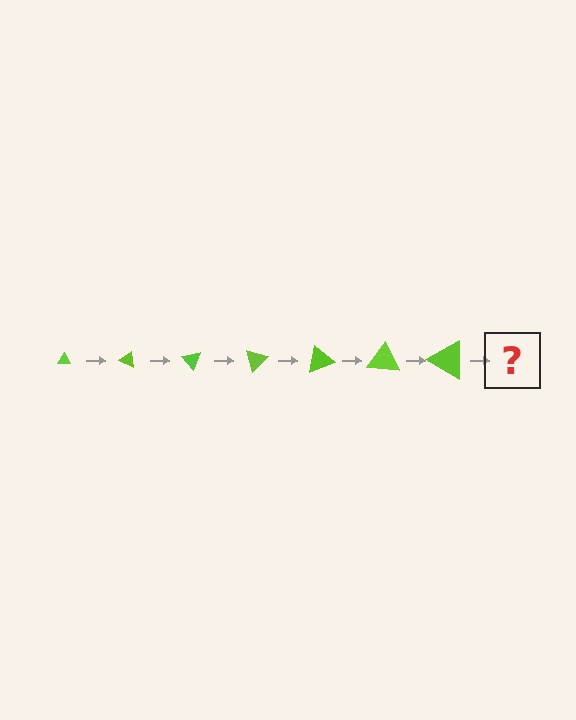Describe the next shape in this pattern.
It should be a triangle, larger than the previous one and rotated 175 degrees from the start.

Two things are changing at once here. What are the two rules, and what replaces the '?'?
The two rules are that the triangle grows larger each step and it rotates 25 degrees each step. The '?' should be a triangle, larger than the previous one and rotated 175 degrees from the start.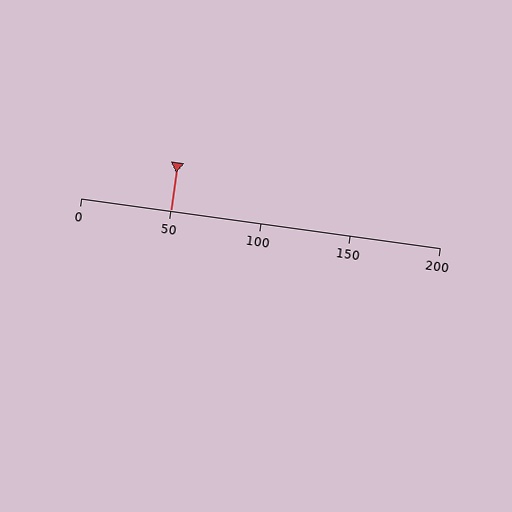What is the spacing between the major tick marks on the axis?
The major ticks are spaced 50 apart.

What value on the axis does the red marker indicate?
The marker indicates approximately 50.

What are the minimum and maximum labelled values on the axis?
The axis runs from 0 to 200.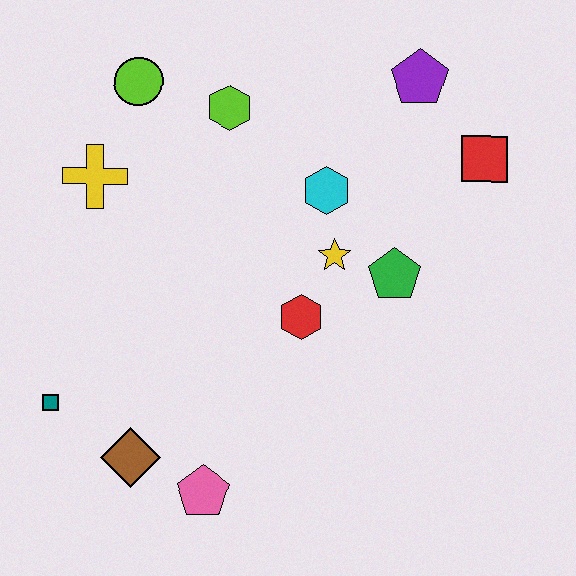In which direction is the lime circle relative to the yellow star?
The lime circle is to the left of the yellow star.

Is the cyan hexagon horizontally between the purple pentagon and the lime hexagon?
Yes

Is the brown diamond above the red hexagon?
No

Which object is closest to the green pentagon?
The yellow star is closest to the green pentagon.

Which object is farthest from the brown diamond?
The purple pentagon is farthest from the brown diamond.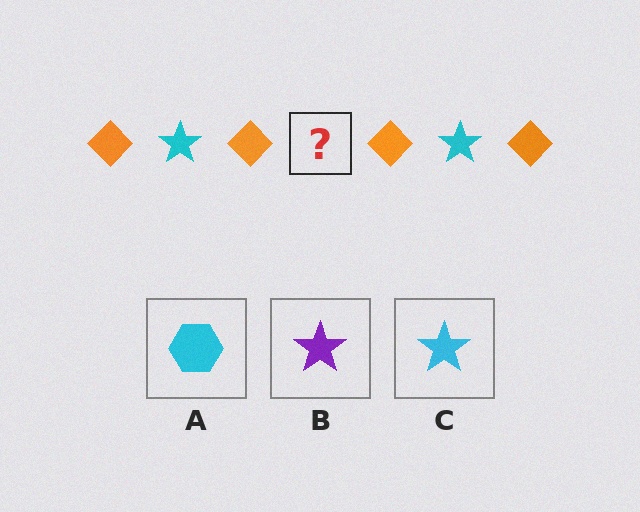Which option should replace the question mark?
Option C.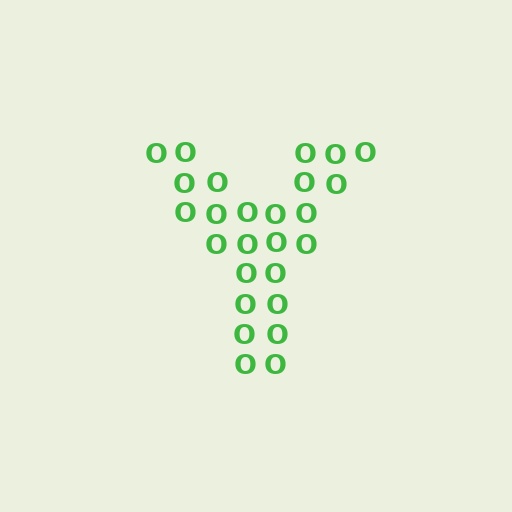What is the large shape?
The large shape is the letter Y.